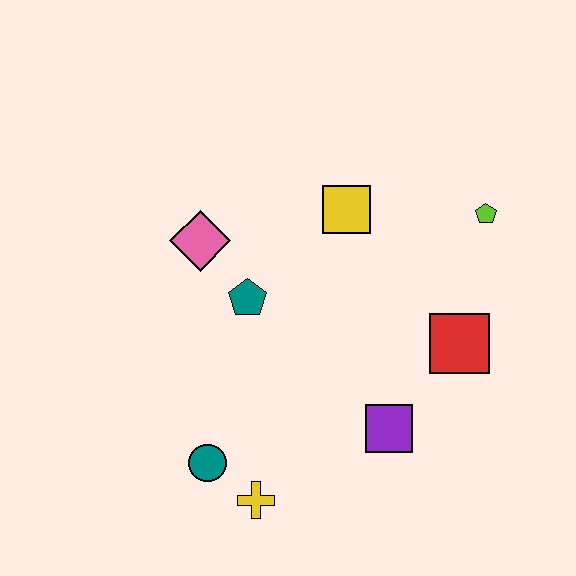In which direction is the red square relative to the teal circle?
The red square is to the right of the teal circle.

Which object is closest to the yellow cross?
The teal circle is closest to the yellow cross.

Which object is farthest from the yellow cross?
The lime pentagon is farthest from the yellow cross.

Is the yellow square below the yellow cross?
No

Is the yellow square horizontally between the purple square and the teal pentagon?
Yes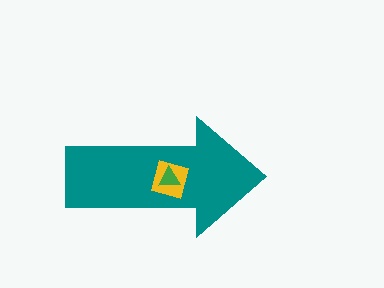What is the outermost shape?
The teal arrow.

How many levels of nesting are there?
3.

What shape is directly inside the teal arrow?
The yellow square.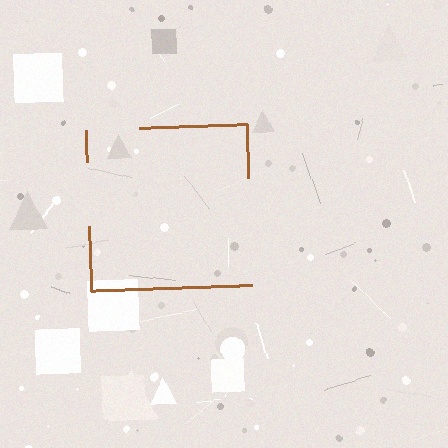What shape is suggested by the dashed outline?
The dashed outline suggests a square.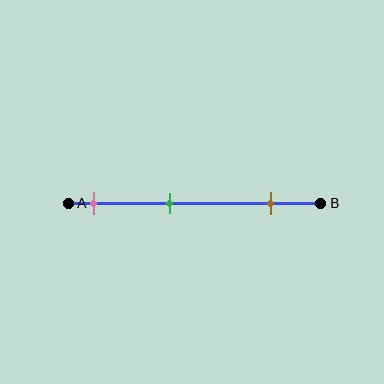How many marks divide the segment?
There are 3 marks dividing the segment.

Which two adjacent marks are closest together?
The pink and green marks are the closest adjacent pair.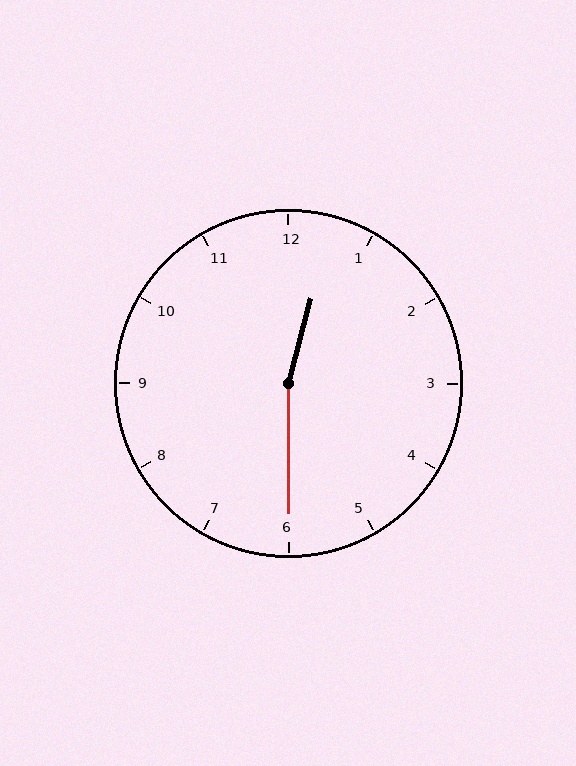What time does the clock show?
12:30.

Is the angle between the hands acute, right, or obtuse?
It is obtuse.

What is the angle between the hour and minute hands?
Approximately 165 degrees.